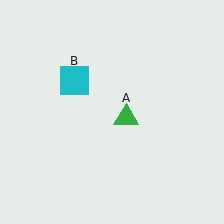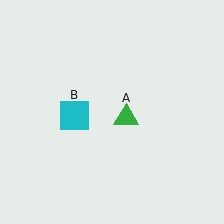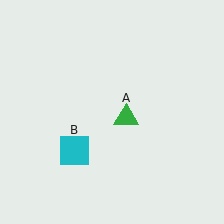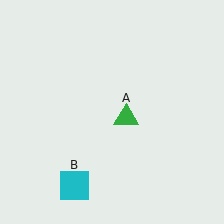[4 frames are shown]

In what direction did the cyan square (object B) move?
The cyan square (object B) moved down.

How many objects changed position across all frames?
1 object changed position: cyan square (object B).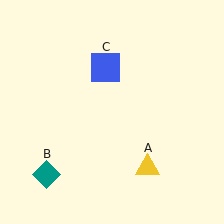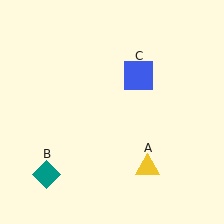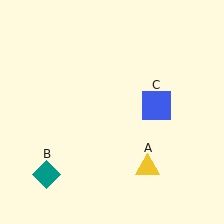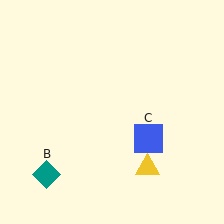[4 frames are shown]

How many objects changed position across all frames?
1 object changed position: blue square (object C).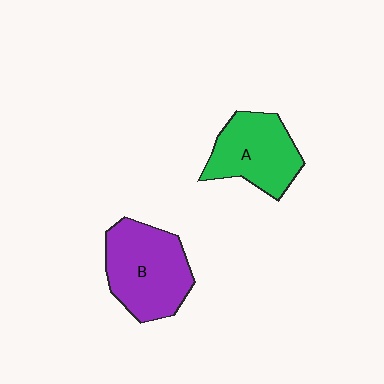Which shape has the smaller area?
Shape A (green).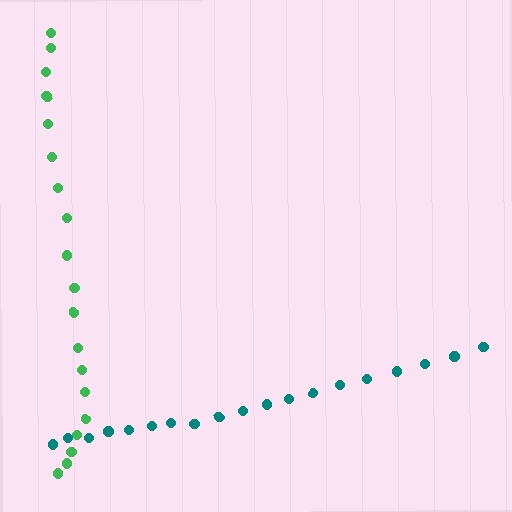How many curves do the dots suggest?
There are 2 distinct paths.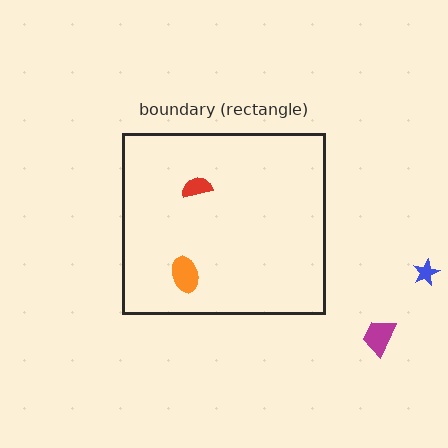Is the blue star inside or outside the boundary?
Outside.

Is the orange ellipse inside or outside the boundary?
Inside.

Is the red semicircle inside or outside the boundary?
Inside.